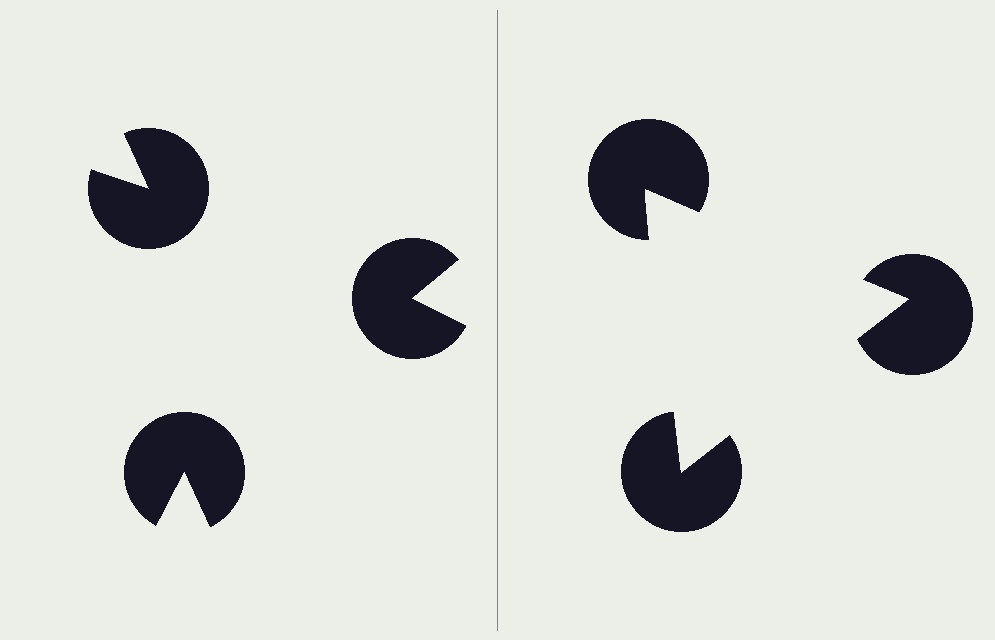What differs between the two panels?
The pac-man discs are positioned identically on both sides; only the wedge orientations differ. On the right they align to a triangle; on the left they are misaligned.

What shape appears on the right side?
An illusory triangle.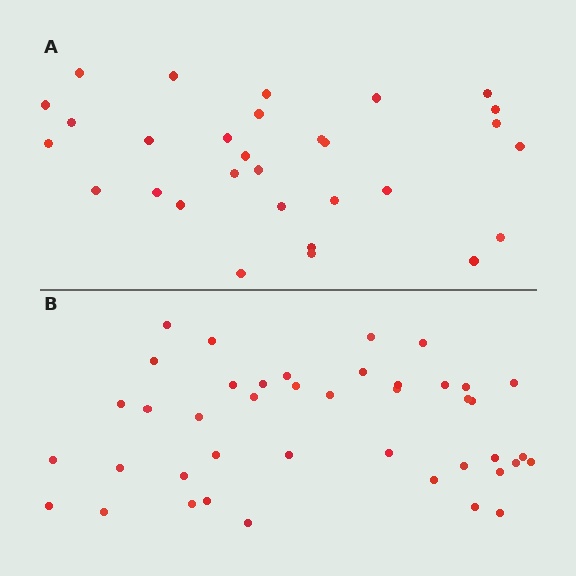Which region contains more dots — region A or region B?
Region B (the bottom region) has more dots.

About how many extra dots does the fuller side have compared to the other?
Region B has roughly 12 or so more dots than region A.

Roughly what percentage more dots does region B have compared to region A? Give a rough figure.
About 40% more.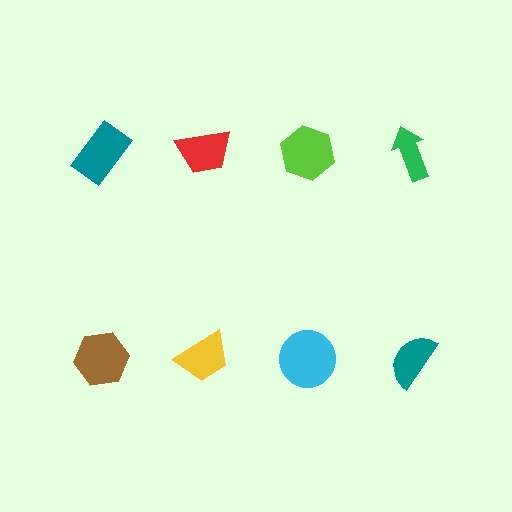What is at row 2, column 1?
A brown hexagon.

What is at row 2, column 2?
A yellow trapezoid.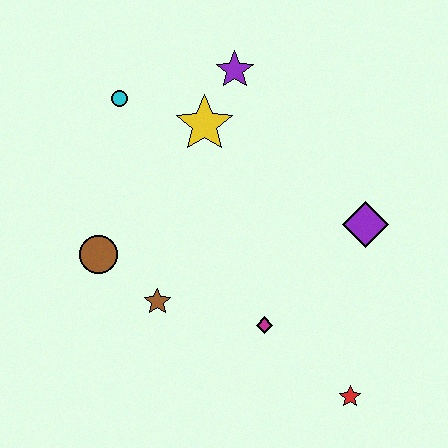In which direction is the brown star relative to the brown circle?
The brown star is to the right of the brown circle.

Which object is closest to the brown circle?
The brown star is closest to the brown circle.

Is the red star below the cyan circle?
Yes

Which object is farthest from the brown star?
The purple star is farthest from the brown star.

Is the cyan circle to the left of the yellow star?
Yes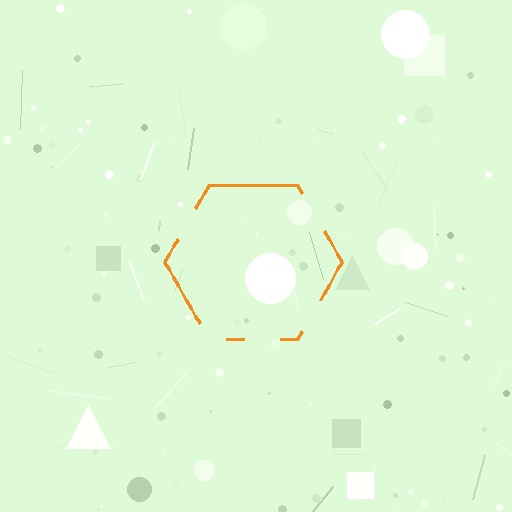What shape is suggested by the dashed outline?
The dashed outline suggests a hexagon.